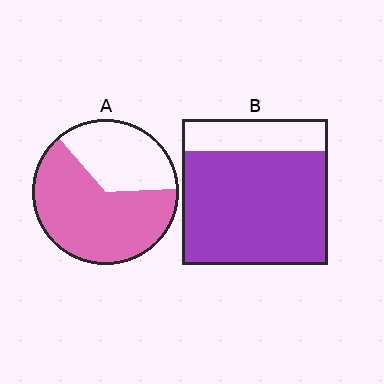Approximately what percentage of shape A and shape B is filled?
A is approximately 65% and B is approximately 80%.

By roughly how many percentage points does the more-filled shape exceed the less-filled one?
By roughly 15 percentage points (B over A).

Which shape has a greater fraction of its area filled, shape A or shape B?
Shape B.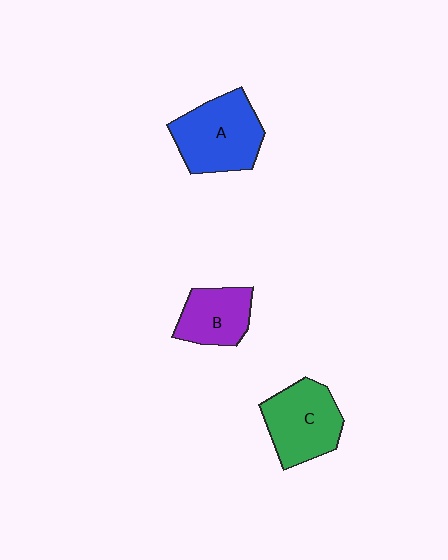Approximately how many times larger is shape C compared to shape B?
Approximately 1.3 times.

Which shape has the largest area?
Shape A (blue).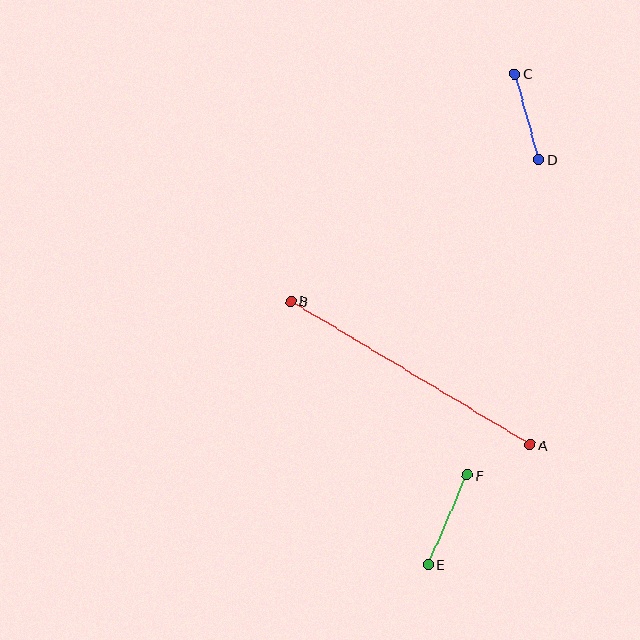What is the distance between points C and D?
The distance is approximately 89 pixels.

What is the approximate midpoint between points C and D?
The midpoint is at approximately (527, 117) pixels.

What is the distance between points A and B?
The distance is approximately 279 pixels.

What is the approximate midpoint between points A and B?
The midpoint is at approximately (411, 373) pixels.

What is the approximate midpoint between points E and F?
The midpoint is at approximately (448, 520) pixels.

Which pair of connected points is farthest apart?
Points A and B are farthest apart.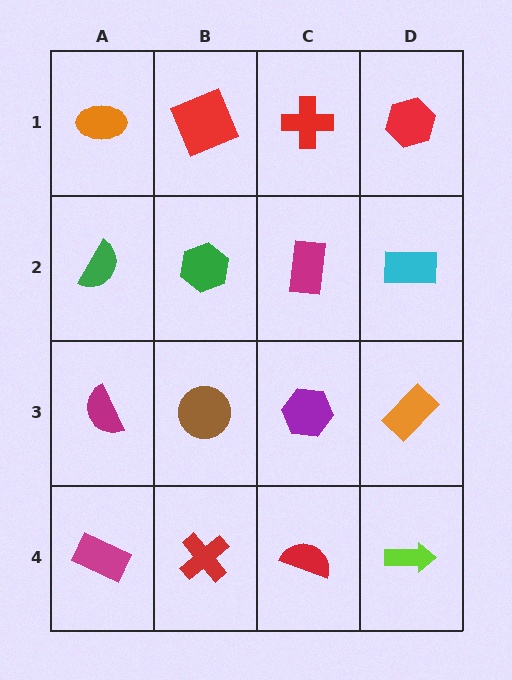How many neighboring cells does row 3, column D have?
3.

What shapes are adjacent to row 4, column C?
A purple hexagon (row 3, column C), a red cross (row 4, column B), a lime arrow (row 4, column D).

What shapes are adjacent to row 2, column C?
A red cross (row 1, column C), a purple hexagon (row 3, column C), a green hexagon (row 2, column B), a cyan rectangle (row 2, column D).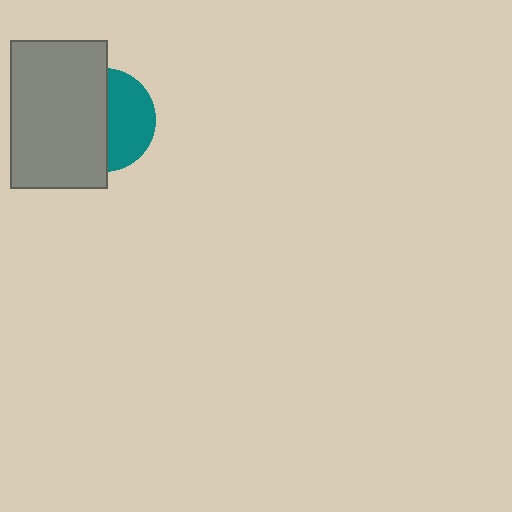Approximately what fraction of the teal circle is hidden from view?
Roughly 54% of the teal circle is hidden behind the gray rectangle.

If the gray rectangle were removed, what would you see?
You would see the complete teal circle.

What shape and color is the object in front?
The object in front is a gray rectangle.